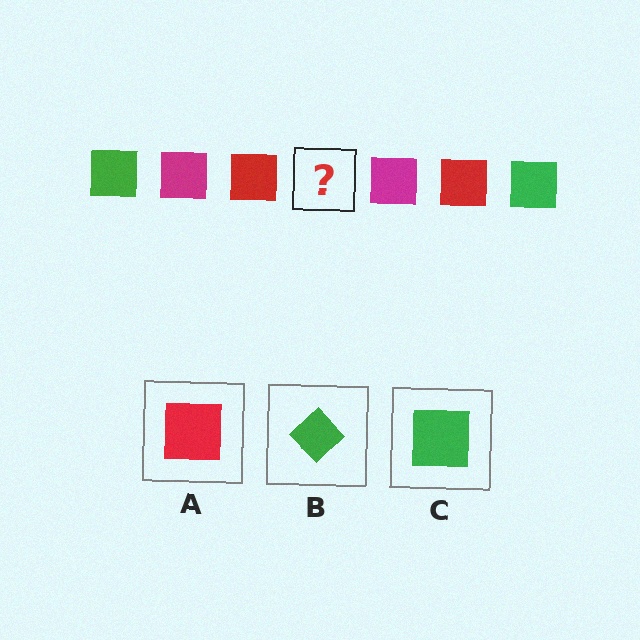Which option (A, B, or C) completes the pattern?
C.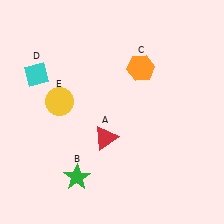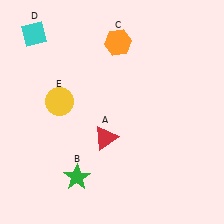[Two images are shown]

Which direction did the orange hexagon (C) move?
The orange hexagon (C) moved up.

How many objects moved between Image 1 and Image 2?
2 objects moved between the two images.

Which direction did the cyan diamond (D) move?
The cyan diamond (D) moved up.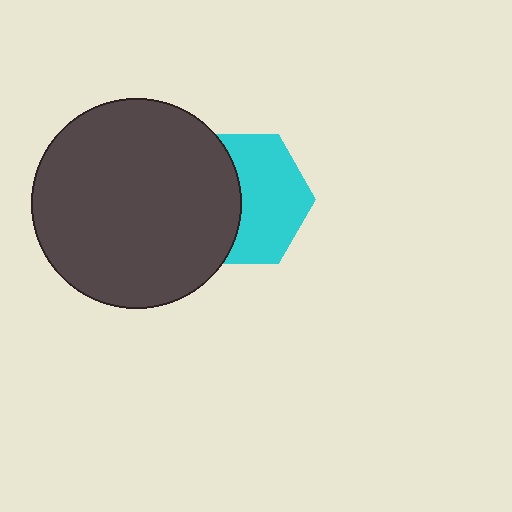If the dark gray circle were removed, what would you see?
You would see the complete cyan hexagon.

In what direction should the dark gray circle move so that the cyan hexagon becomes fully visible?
The dark gray circle should move left. That is the shortest direction to clear the overlap and leave the cyan hexagon fully visible.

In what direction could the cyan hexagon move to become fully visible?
The cyan hexagon could move right. That would shift it out from behind the dark gray circle entirely.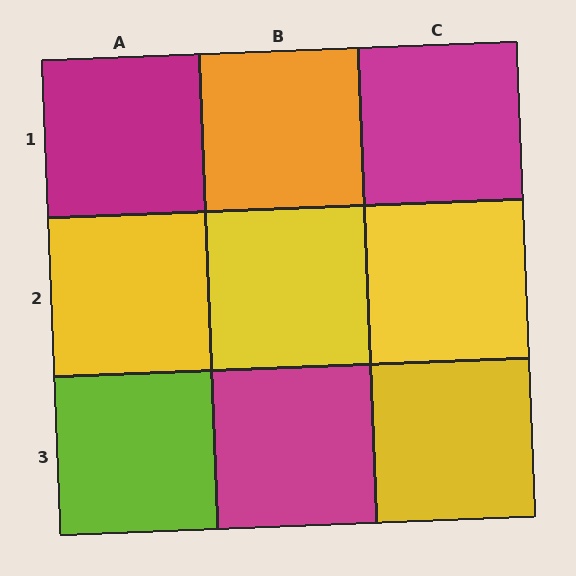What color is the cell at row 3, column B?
Magenta.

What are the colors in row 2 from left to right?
Yellow, yellow, yellow.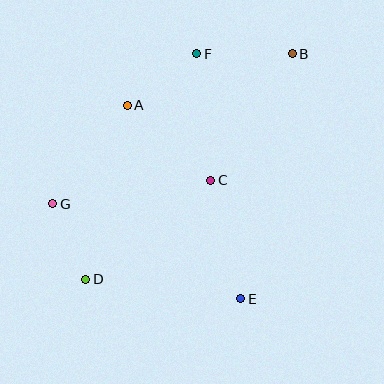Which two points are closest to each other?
Points D and G are closest to each other.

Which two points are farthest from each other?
Points B and D are farthest from each other.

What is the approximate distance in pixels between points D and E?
The distance between D and E is approximately 156 pixels.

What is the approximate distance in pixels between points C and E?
The distance between C and E is approximately 122 pixels.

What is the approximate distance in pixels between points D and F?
The distance between D and F is approximately 251 pixels.